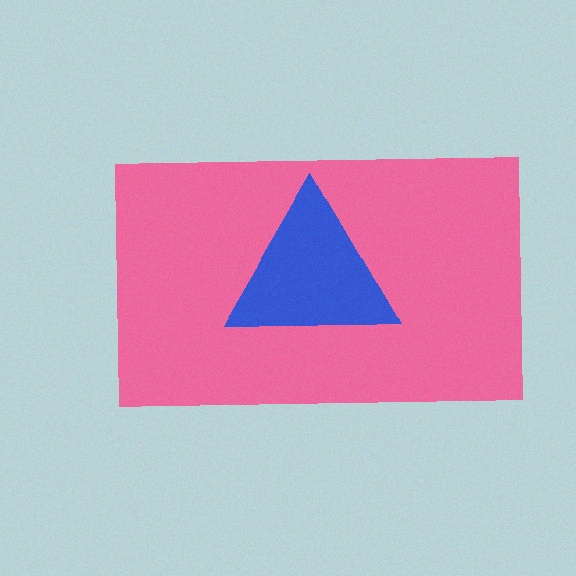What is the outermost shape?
The pink rectangle.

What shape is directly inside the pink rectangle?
The blue triangle.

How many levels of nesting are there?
2.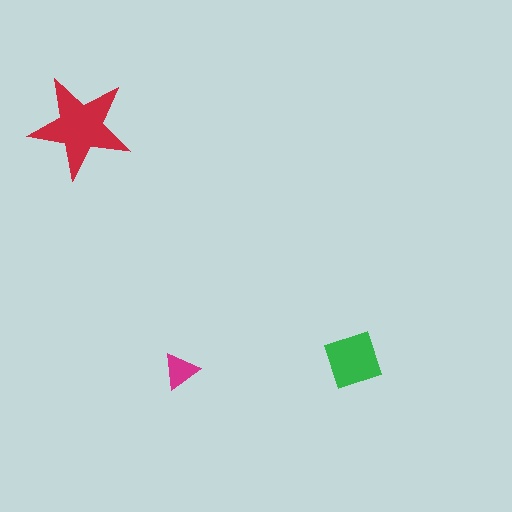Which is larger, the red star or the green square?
The red star.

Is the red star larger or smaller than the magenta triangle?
Larger.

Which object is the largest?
The red star.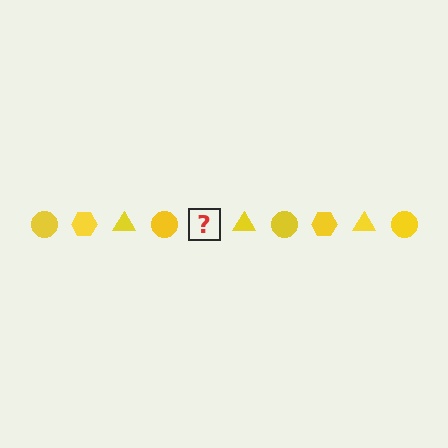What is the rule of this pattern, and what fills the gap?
The rule is that the pattern cycles through circle, hexagon, triangle shapes in yellow. The gap should be filled with a yellow hexagon.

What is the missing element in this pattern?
The missing element is a yellow hexagon.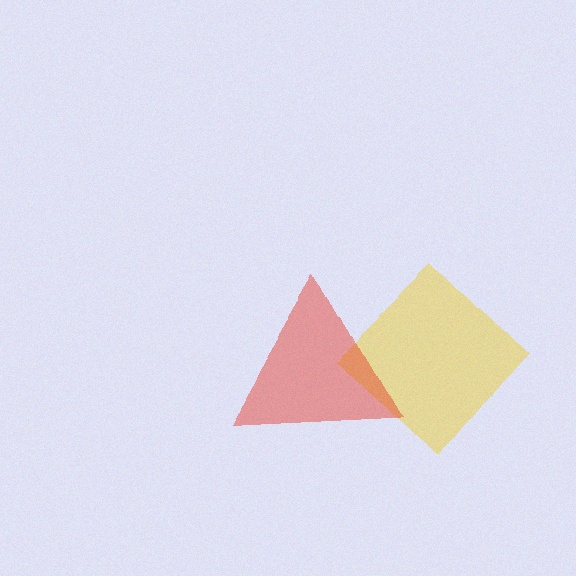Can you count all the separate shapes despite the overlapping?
Yes, there are 2 separate shapes.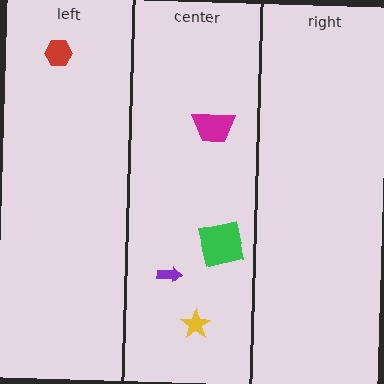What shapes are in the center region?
The magenta trapezoid, the yellow star, the purple arrow, the green square.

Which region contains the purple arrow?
The center region.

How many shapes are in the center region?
4.